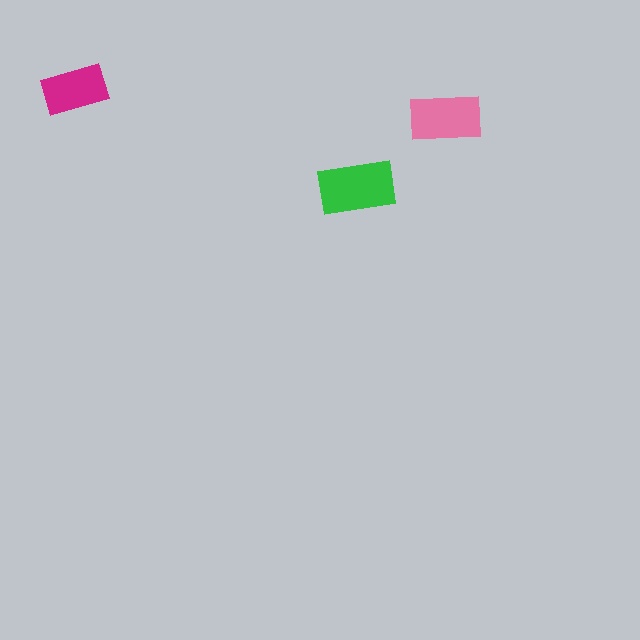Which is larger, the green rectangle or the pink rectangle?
The green one.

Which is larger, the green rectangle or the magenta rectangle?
The green one.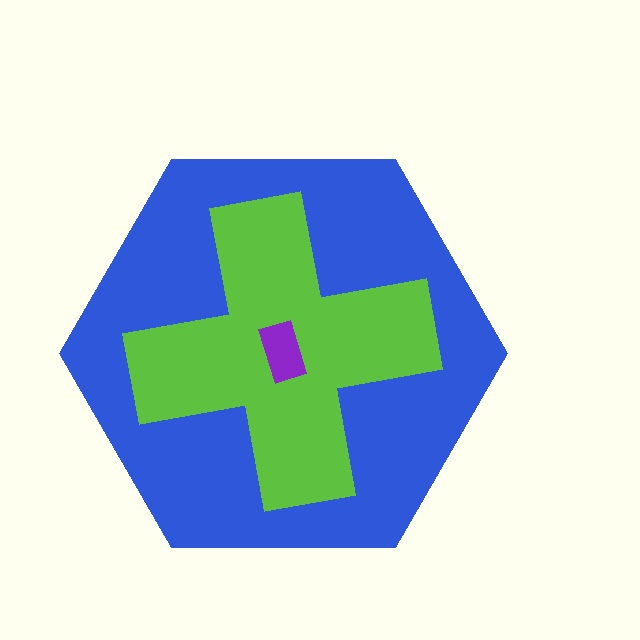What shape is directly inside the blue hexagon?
The lime cross.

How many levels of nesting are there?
3.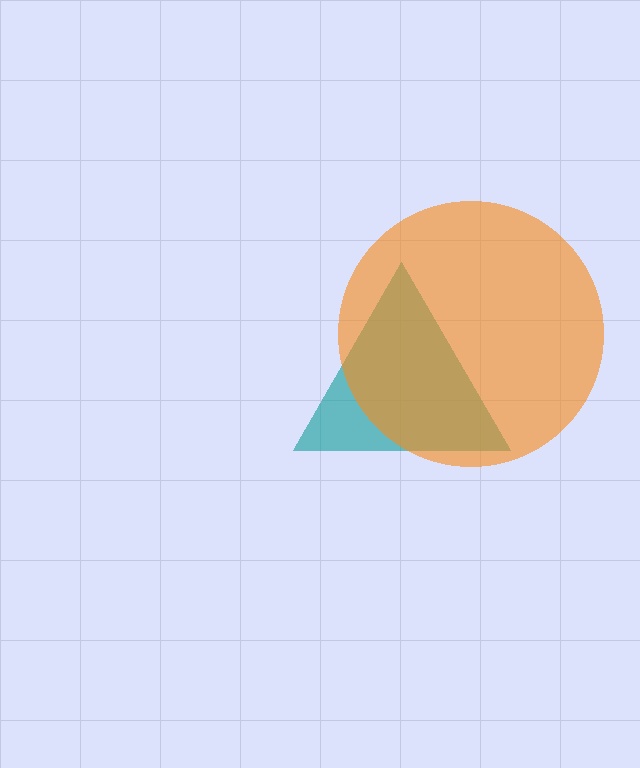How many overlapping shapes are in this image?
There are 2 overlapping shapes in the image.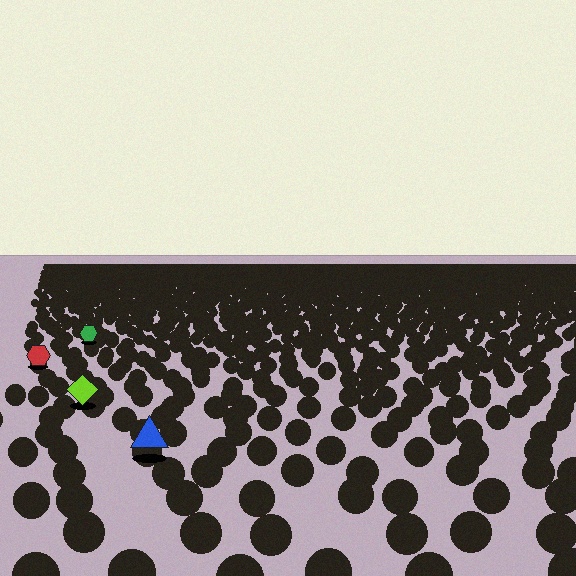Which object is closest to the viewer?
The blue triangle is closest. The texture marks near it are larger and more spread out.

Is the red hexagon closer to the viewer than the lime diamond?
No. The lime diamond is closer — you can tell from the texture gradient: the ground texture is coarser near it.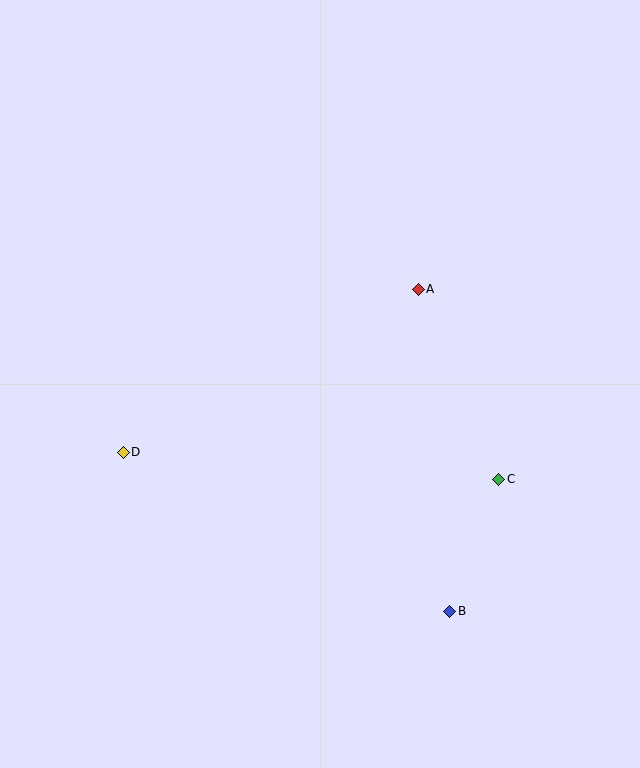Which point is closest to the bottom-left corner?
Point D is closest to the bottom-left corner.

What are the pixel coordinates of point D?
Point D is at (123, 452).